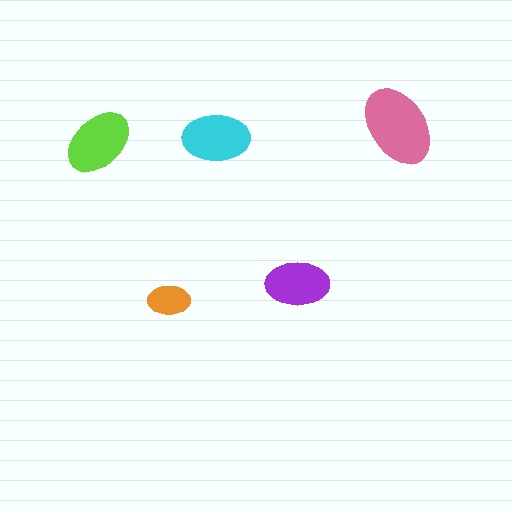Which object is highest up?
The pink ellipse is topmost.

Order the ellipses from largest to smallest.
the pink one, the lime one, the cyan one, the purple one, the orange one.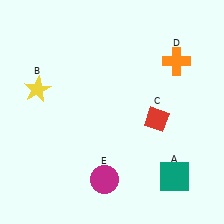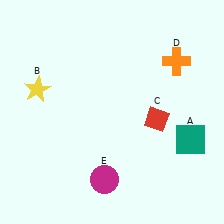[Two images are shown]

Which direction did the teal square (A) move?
The teal square (A) moved up.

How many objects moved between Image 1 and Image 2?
1 object moved between the two images.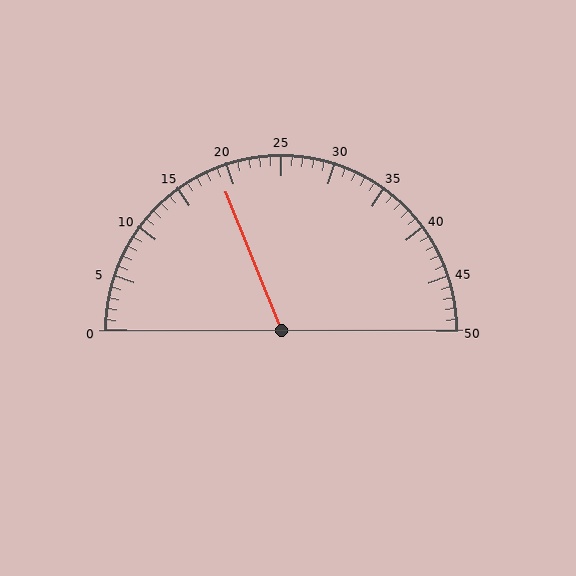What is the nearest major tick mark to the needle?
The nearest major tick mark is 20.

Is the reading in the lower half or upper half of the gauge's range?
The reading is in the lower half of the range (0 to 50).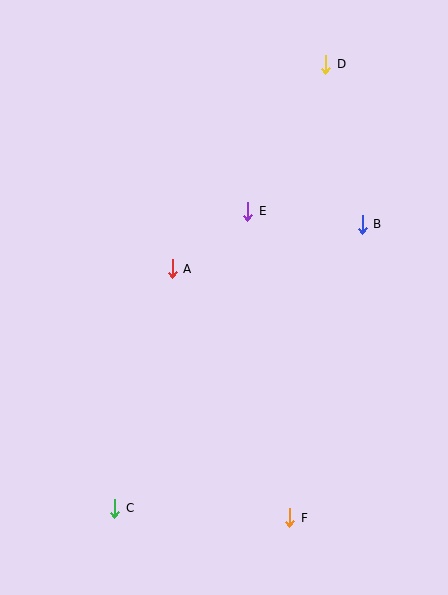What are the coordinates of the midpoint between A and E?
The midpoint between A and E is at (210, 240).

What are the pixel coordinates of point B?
Point B is at (362, 224).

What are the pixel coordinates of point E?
Point E is at (248, 211).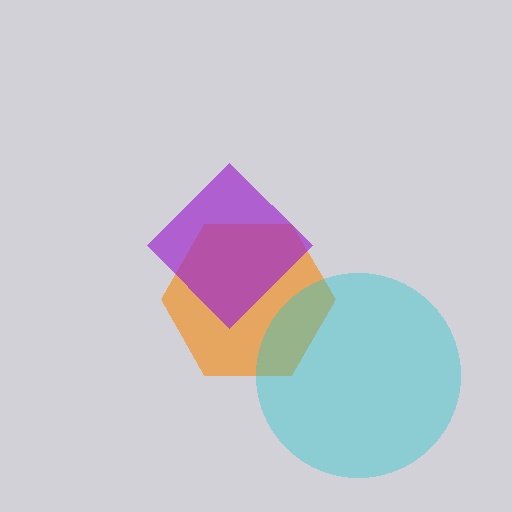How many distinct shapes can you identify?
There are 3 distinct shapes: an orange hexagon, a cyan circle, a purple diamond.